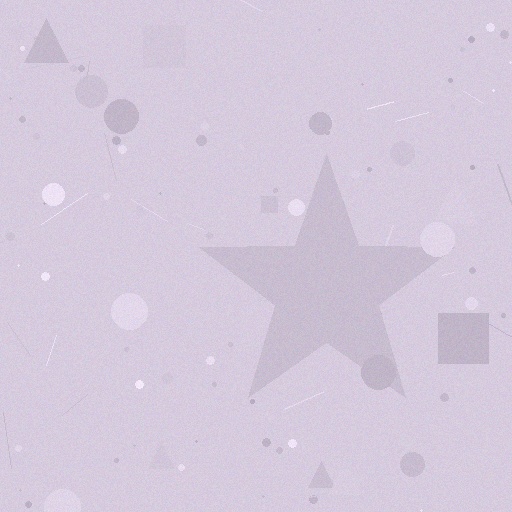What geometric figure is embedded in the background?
A star is embedded in the background.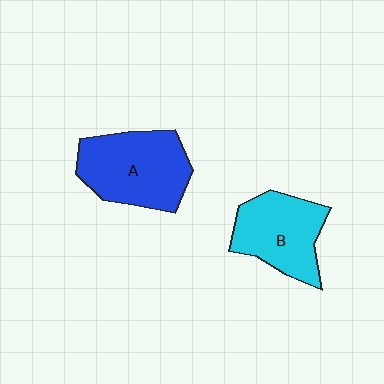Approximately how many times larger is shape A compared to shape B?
Approximately 1.2 times.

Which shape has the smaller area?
Shape B (cyan).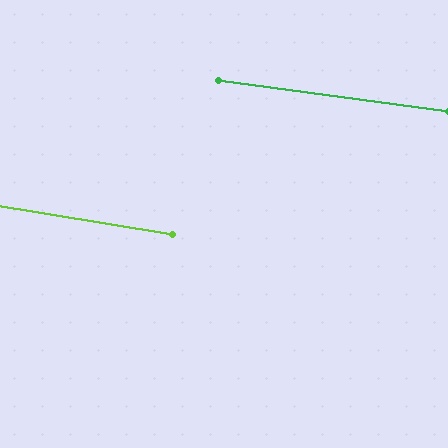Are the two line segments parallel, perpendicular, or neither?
Parallel — their directions differ by only 1.5°.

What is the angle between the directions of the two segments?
Approximately 2 degrees.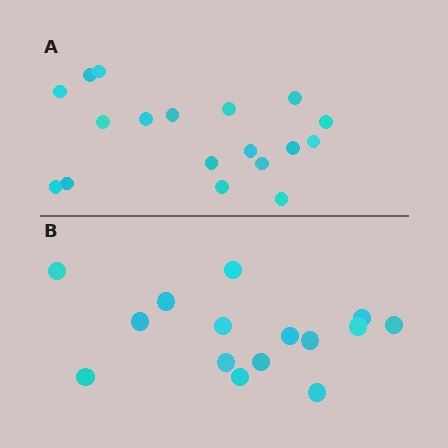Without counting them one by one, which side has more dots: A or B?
Region A (the top region) has more dots.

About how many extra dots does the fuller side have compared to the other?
Region A has just a few more — roughly 2 or 3 more dots than region B.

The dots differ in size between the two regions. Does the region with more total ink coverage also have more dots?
No. Region B has more total ink coverage because its dots are larger, but region A actually contains more individual dots. Total area can be misleading — the number of items is what matters here.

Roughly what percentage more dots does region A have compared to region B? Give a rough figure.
About 20% more.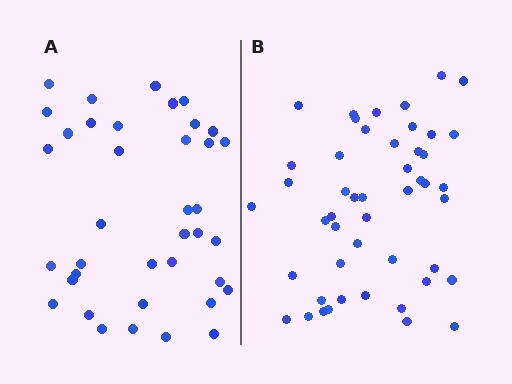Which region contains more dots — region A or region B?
Region B (the right region) has more dots.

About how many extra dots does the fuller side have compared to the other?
Region B has roughly 10 or so more dots than region A.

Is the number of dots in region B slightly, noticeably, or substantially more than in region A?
Region B has noticeably more, but not dramatically so. The ratio is roughly 1.3 to 1.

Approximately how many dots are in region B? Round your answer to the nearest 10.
About 50 dots. (The exact count is 48, which rounds to 50.)